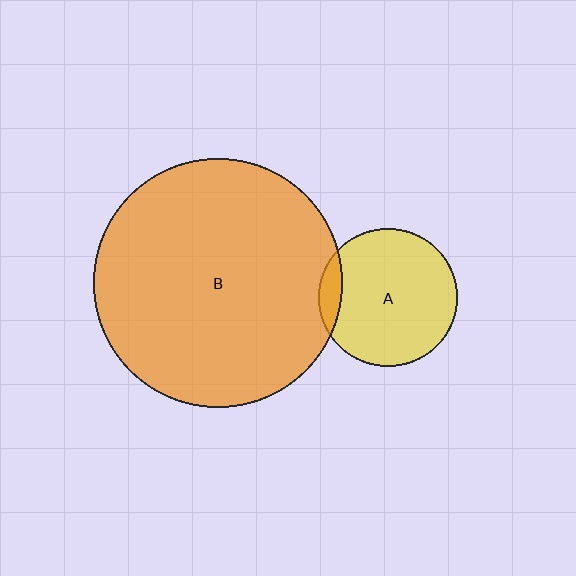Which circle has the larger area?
Circle B (orange).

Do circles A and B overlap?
Yes.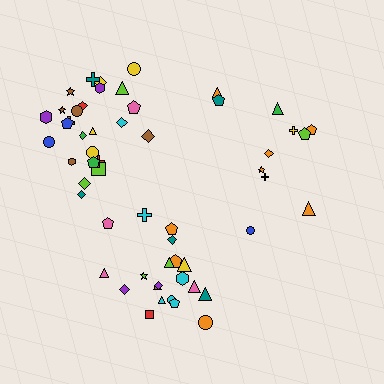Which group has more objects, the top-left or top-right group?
The top-left group.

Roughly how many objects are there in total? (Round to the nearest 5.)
Roughly 55 objects in total.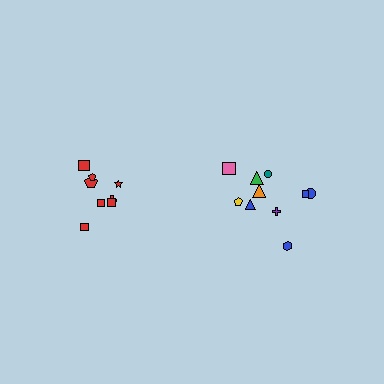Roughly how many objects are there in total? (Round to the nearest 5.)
Roughly 20 objects in total.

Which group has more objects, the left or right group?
The right group.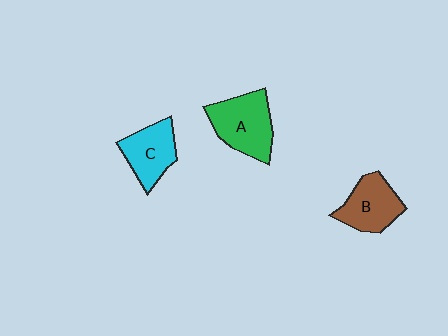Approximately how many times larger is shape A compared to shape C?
Approximately 1.3 times.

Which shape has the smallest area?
Shape C (cyan).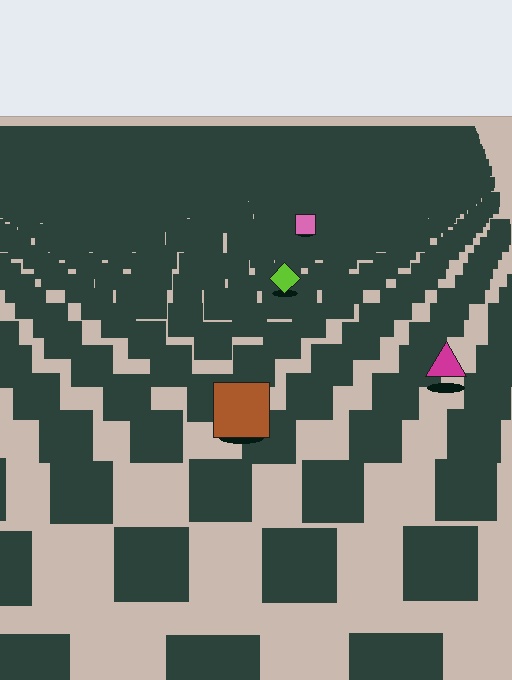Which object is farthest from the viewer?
The pink square is farthest from the viewer. It appears smaller and the ground texture around it is denser.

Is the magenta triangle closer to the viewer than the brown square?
No. The brown square is closer — you can tell from the texture gradient: the ground texture is coarser near it.